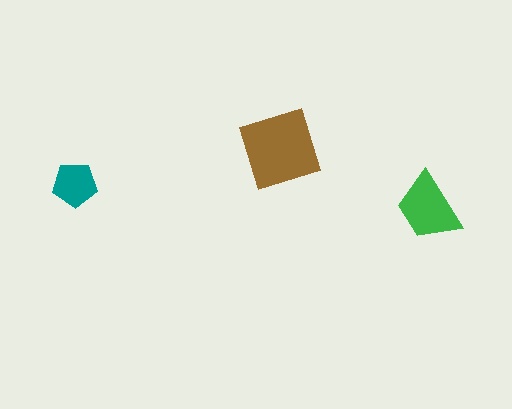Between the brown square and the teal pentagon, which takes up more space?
The brown square.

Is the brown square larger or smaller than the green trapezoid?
Larger.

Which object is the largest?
The brown square.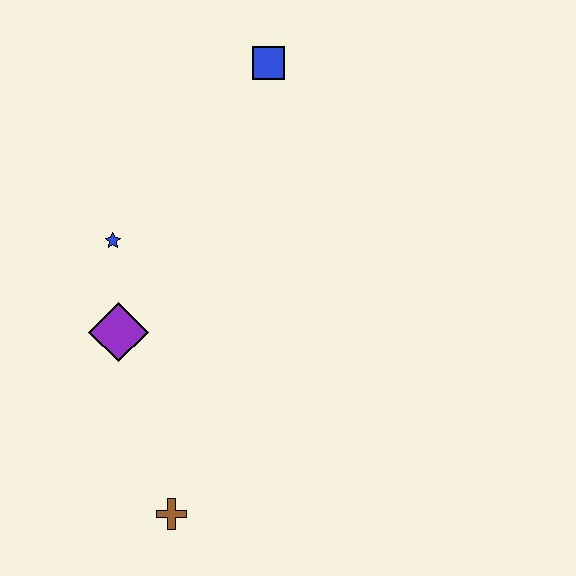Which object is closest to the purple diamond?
The blue star is closest to the purple diamond.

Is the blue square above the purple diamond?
Yes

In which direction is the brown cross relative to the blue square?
The brown cross is below the blue square.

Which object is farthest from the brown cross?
The blue square is farthest from the brown cross.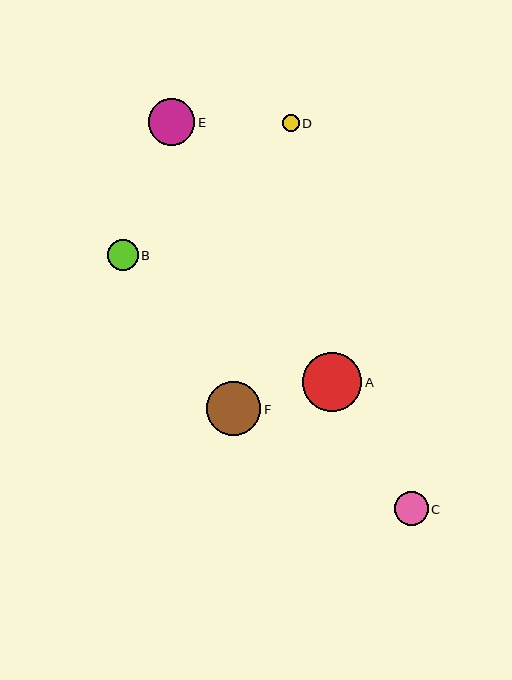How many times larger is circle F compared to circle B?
Circle F is approximately 1.8 times the size of circle B.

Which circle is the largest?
Circle A is the largest with a size of approximately 59 pixels.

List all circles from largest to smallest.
From largest to smallest: A, F, E, C, B, D.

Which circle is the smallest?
Circle D is the smallest with a size of approximately 17 pixels.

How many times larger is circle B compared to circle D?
Circle B is approximately 1.8 times the size of circle D.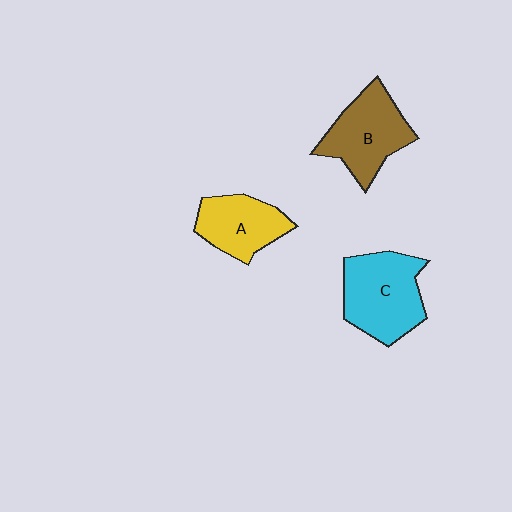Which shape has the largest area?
Shape C (cyan).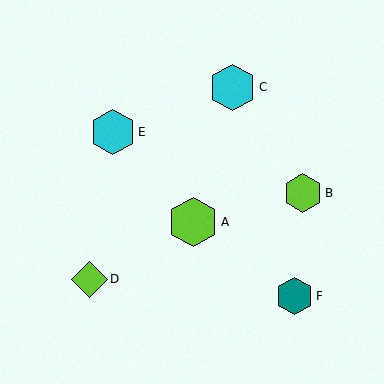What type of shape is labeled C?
Shape C is a cyan hexagon.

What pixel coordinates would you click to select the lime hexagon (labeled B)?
Click at (303, 193) to select the lime hexagon B.